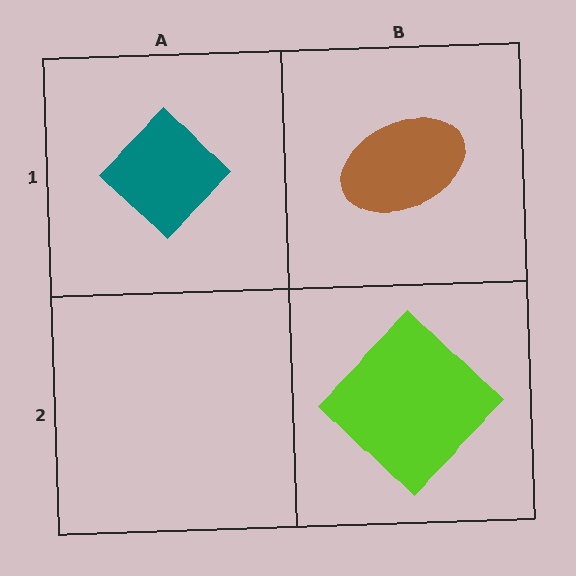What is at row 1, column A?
A teal diamond.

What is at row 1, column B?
A brown ellipse.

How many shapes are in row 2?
1 shape.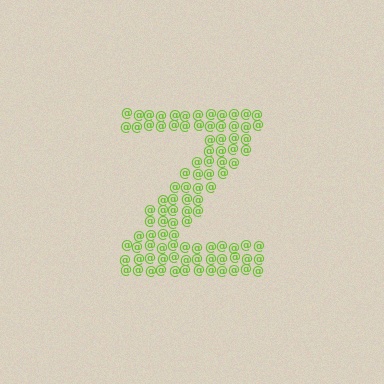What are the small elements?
The small elements are at signs.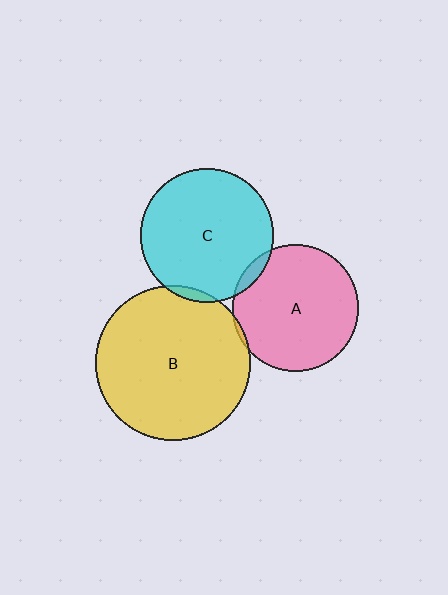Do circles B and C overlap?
Yes.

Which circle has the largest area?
Circle B (yellow).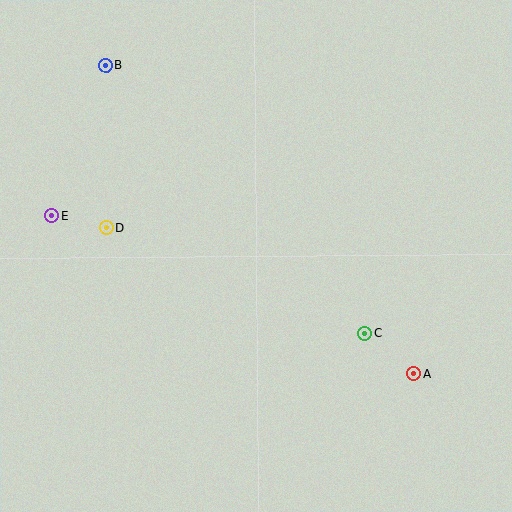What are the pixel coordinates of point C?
Point C is at (364, 333).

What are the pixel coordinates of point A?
Point A is at (414, 373).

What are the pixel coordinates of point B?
Point B is at (106, 65).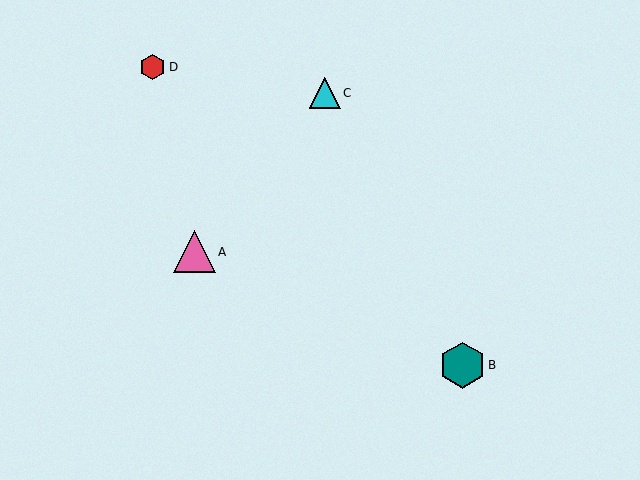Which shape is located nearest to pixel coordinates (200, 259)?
The pink triangle (labeled A) at (195, 252) is nearest to that location.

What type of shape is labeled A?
Shape A is a pink triangle.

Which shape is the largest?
The teal hexagon (labeled B) is the largest.